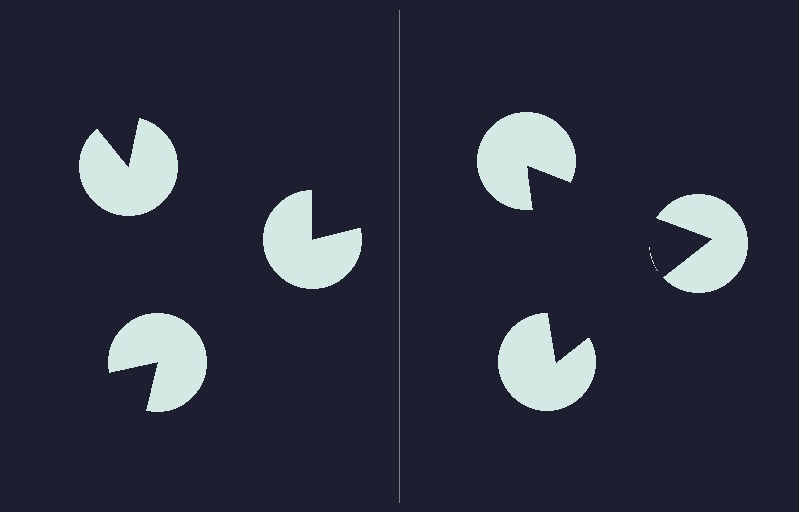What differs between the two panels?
The pac-man discs are positioned identically on both sides; only the wedge orientations differ. On the right they align to a triangle; on the left they are misaligned.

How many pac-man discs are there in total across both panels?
6 — 3 on each side.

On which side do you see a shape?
An illusory triangle appears on the right side. On the left side the wedge cuts are rotated, so no coherent shape forms.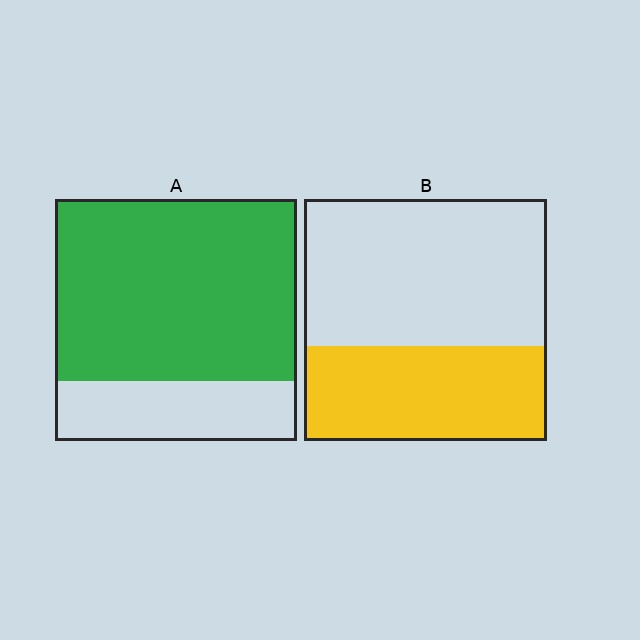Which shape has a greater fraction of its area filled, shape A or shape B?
Shape A.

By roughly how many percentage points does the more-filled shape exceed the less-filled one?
By roughly 35 percentage points (A over B).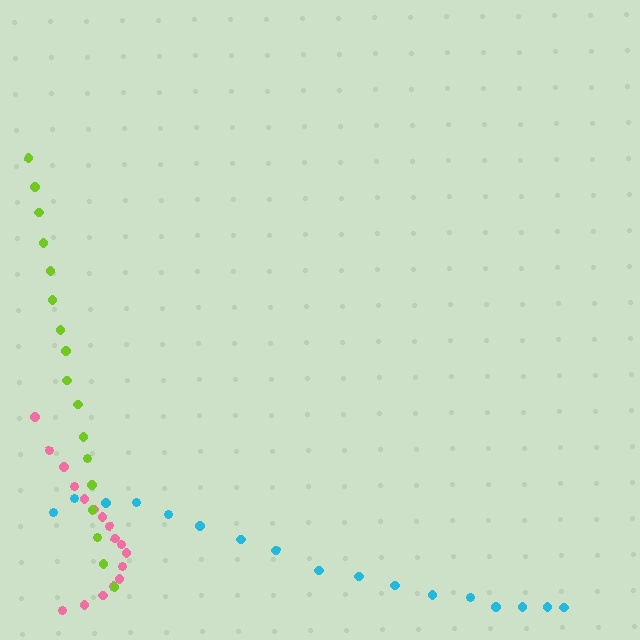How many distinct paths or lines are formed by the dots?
There are 3 distinct paths.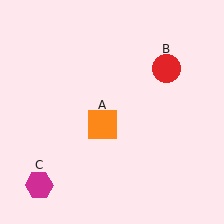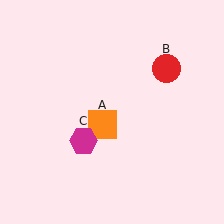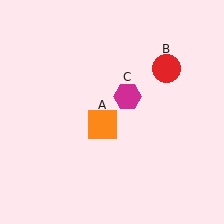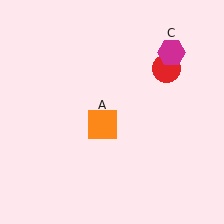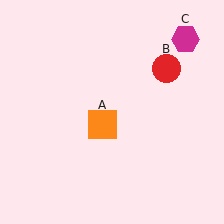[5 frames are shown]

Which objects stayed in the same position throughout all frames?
Orange square (object A) and red circle (object B) remained stationary.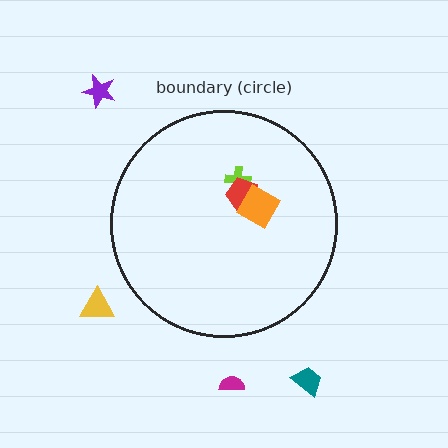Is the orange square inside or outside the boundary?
Inside.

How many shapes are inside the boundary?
3 inside, 4 outside.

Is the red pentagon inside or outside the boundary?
Inside.